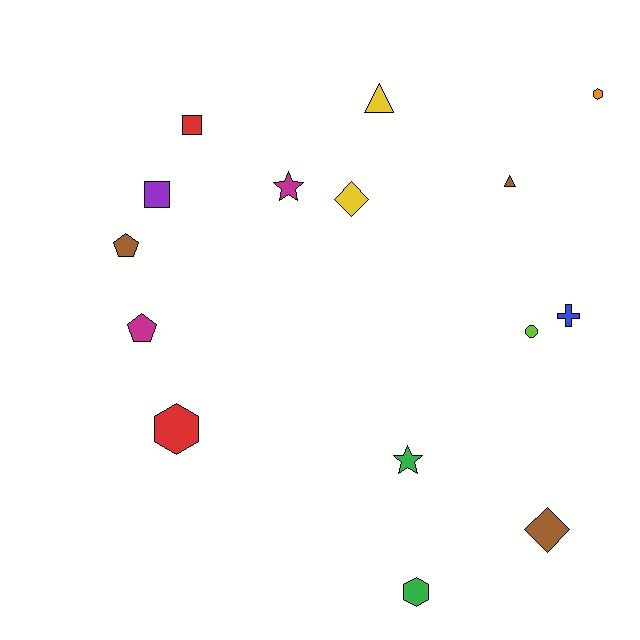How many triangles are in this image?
There are 2 triangles.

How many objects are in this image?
There are 15 objects.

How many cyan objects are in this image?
There are no cyan objects.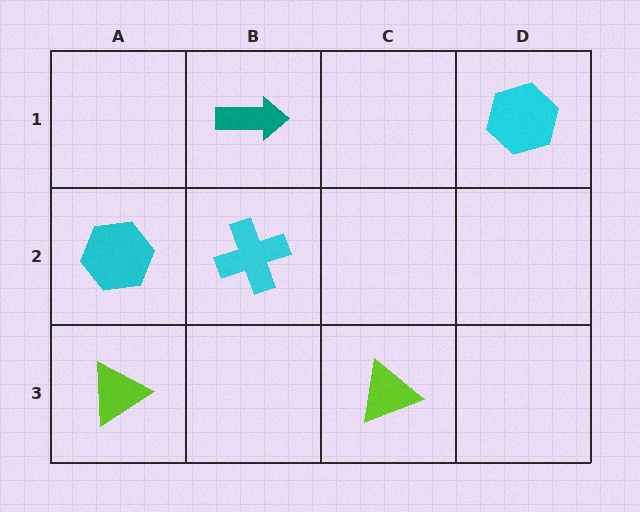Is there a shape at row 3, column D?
No, that cell is empty.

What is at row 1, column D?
A cyan hexagon.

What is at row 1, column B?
A teal arrow.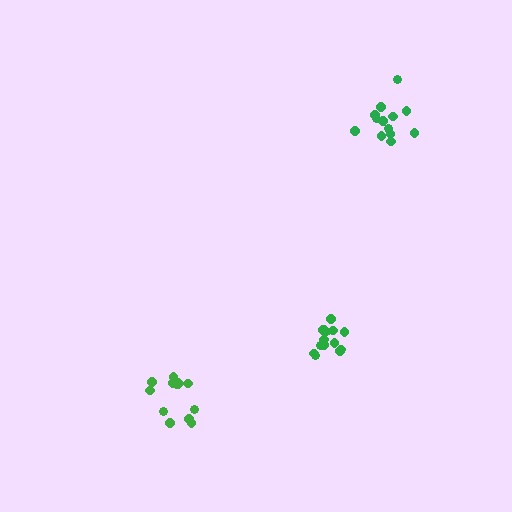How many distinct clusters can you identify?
There are 3 distinct clusters.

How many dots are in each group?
Group 1: 13 dots, Group 2: 14 dots, Group 3: 13 dots (40 total).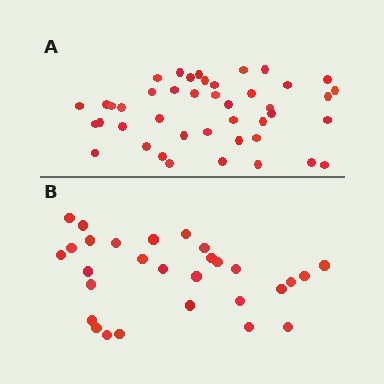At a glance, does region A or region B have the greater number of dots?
Region A (the top region) has more dots.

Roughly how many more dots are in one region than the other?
Region A has approximately 15 more dots than region B.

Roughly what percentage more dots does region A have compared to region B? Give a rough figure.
About 50% more.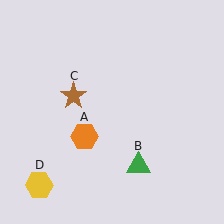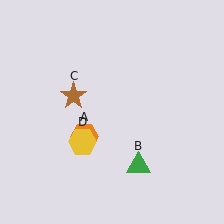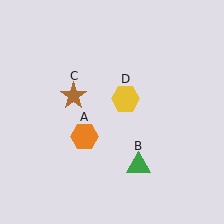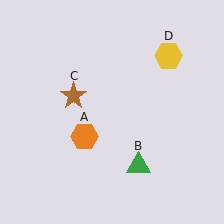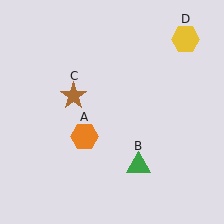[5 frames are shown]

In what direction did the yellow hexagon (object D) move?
The yellow hexagon (object D) moved up and to the right.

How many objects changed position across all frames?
1 object changed position: yellow hexagon (object D).